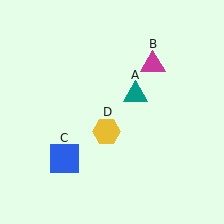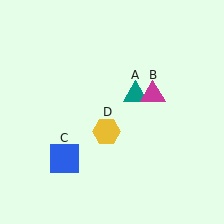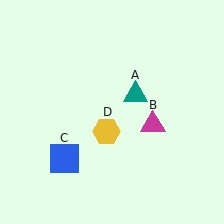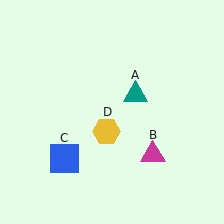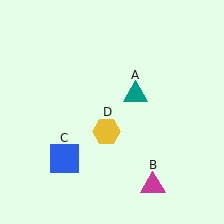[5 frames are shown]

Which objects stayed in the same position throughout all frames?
Teal triangle (object A) and blue square (object C) and yellow hexagon (object D) remained stationary.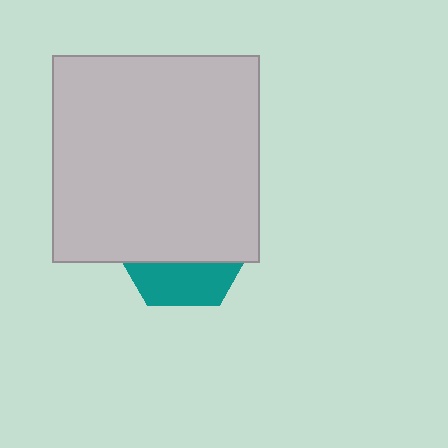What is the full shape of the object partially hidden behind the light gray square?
The partially hidden object is a teal hexagon.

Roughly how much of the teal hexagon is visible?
A small part of it is visible (roughly 30%).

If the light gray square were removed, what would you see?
You would see the complete teal hexagon.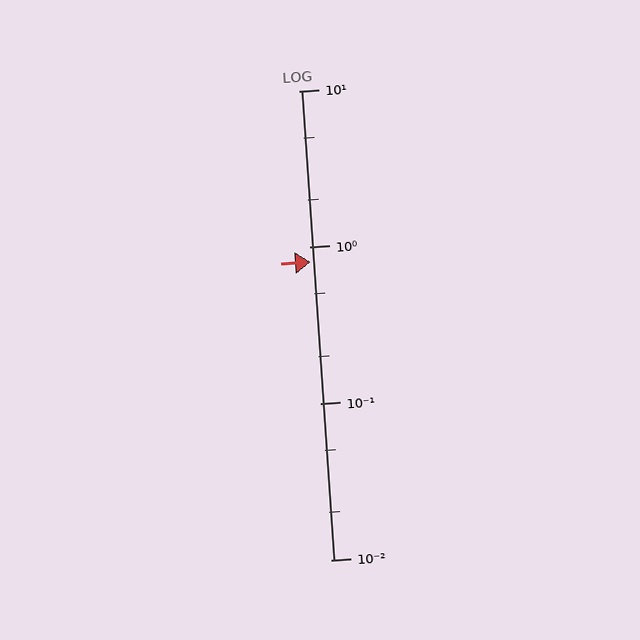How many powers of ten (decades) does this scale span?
The scale spans 3 decades, from 0.01 to 10.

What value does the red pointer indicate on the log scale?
The pointer indicates approximately 0.8.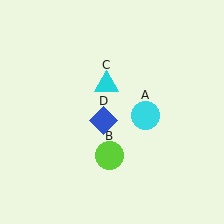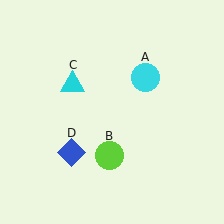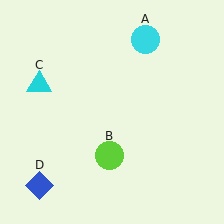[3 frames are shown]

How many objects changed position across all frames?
3 objects changed position: cyan circle (object A), cyan triangle (object C), blue diamond (object D).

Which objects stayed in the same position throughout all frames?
Lime circle (object B) remained stationary.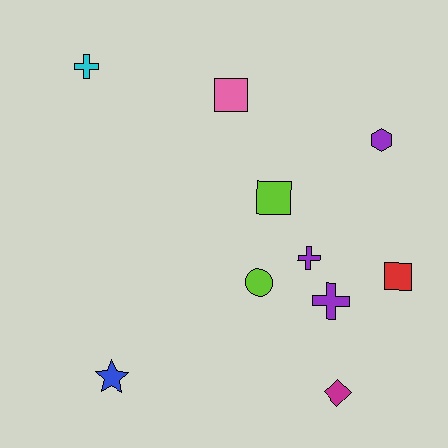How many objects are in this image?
There are 10 objects.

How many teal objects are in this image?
There are no teal objects.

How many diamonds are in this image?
There is 1 diamond.